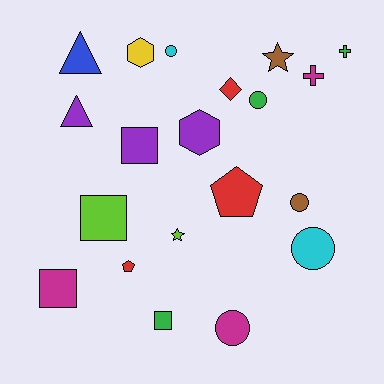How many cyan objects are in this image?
There are 2 cyan objects.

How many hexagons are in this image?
There are 2 hexagons.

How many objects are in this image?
There are 20 objects.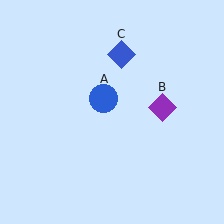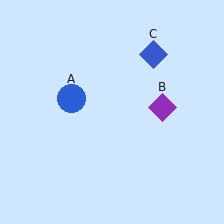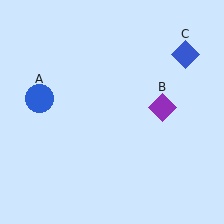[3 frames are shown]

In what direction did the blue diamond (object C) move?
The blue diamond (object C) moved right.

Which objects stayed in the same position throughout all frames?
Purple diamond (object B) remained stationary.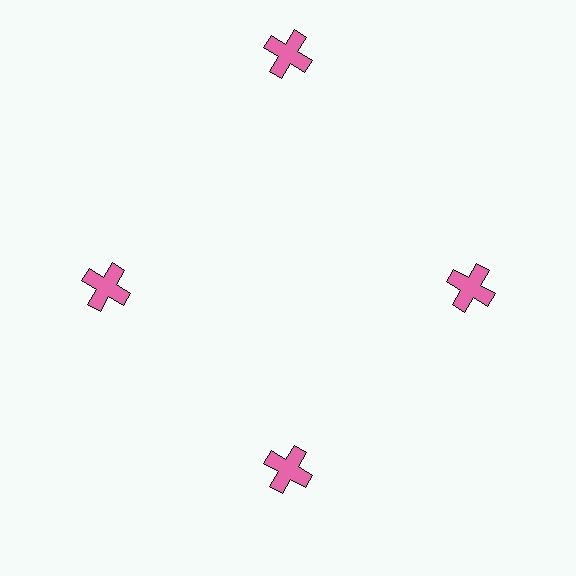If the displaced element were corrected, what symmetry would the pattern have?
It would have 4-fold rotational symmetry — the pattern would map onto itself every 90 degrees.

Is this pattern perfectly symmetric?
No. The 4 pink crosses are arranged in a ring, but one element near the 12 o'clock position is pushed outward from the center, breaking the 4-fold rotational symmetry.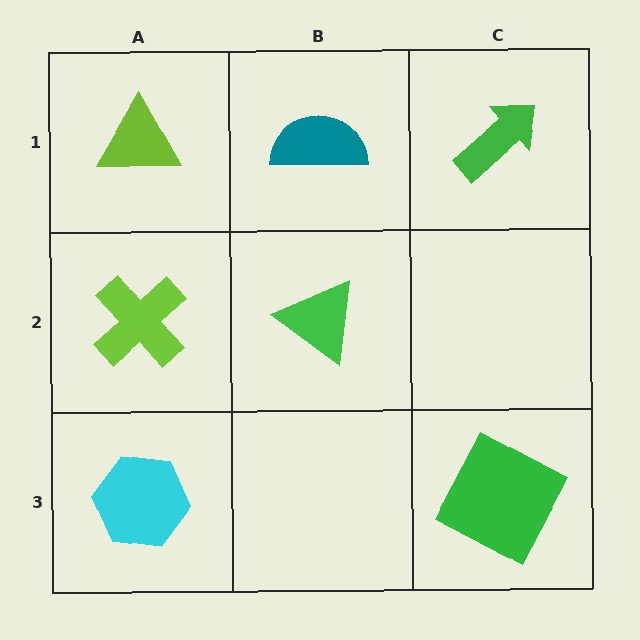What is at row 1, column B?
A teal semicircle.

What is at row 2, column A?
A lime cross.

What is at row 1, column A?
A lime triangle.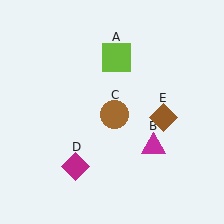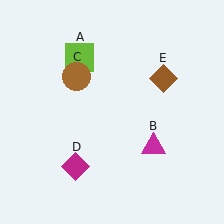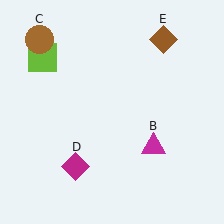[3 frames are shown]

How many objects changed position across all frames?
3 objects changed position: lime square (object A), brown circle (object C), brown diamond (object E).